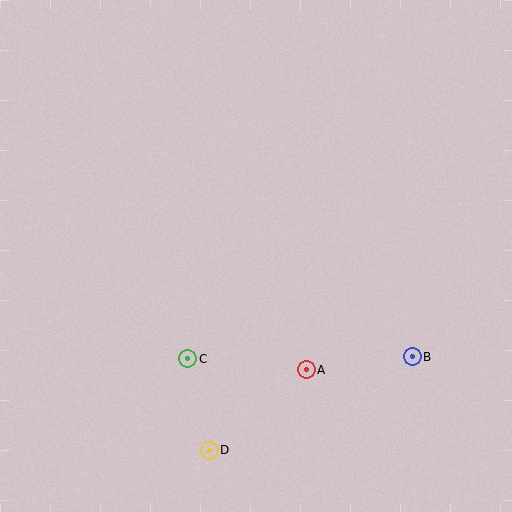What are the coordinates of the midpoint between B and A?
The midpoint between B and A is at (359, 363).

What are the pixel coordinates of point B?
Point B is at (412, 357).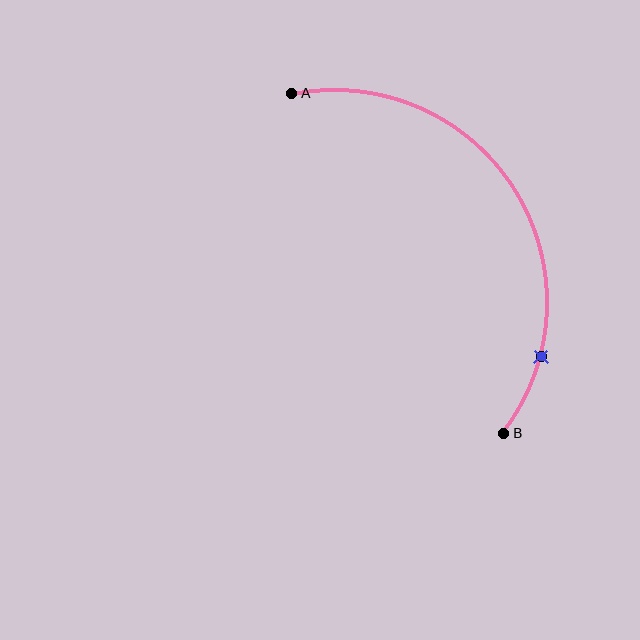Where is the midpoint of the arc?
The arc midpoint is the point on the curve farthest from the straight line joining A and B. It sits to the right of that line.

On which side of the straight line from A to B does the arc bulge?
The arc bulges to the right of the straight line connecting A and B.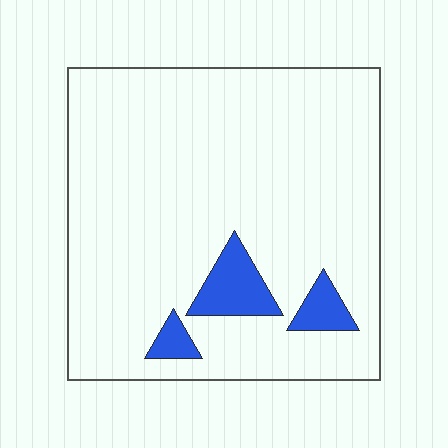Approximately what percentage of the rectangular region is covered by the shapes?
Approximately 10%.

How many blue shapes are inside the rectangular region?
3.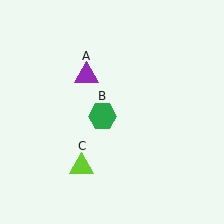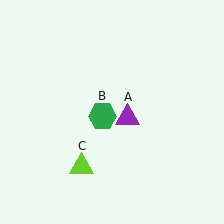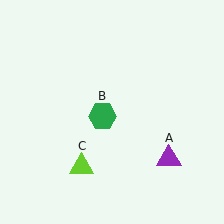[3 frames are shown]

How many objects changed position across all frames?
1 object changed position: purple triangle (object A).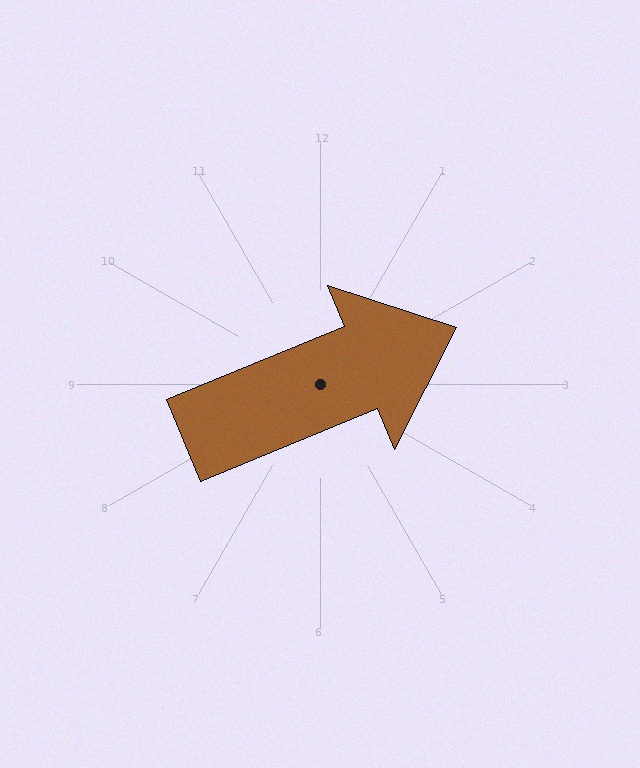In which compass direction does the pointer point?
East.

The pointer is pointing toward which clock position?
Roughly 2 o'clock.